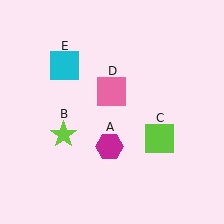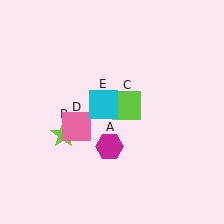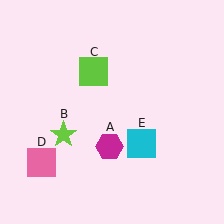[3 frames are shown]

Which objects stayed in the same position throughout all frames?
Magenta hexagon (object A) and lime star (object B) remained stationary.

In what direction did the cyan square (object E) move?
The cyan square (object E) moved down and to the right.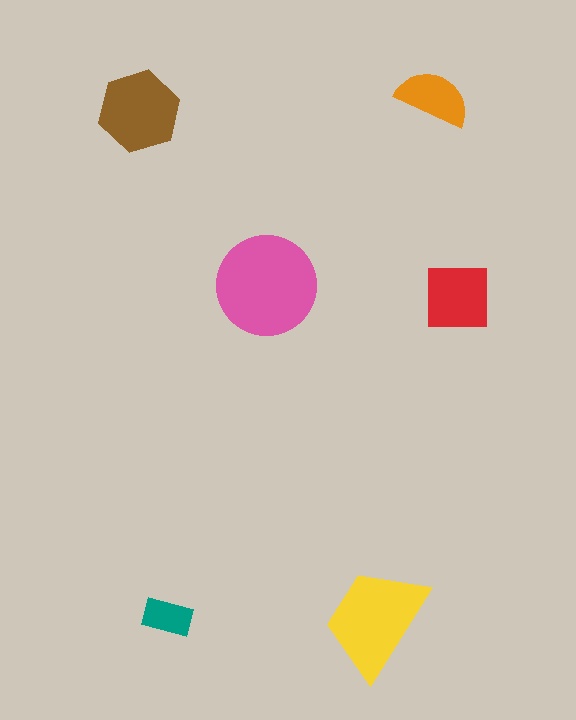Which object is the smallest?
The teal rectangle.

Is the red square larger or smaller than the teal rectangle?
Larger.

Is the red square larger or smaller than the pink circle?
Smaller.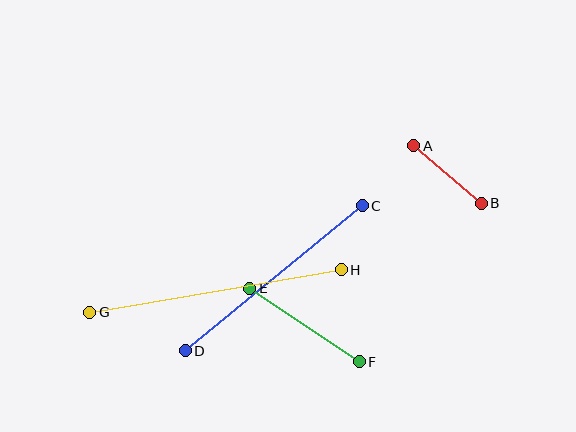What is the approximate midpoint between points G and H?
The midpoint is at approximately (215, 291) pixels.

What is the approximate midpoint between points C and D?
The midpoint is at approximately (274, 278) pixels.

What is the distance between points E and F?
The distance is approximately 132 pixels.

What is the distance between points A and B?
The distance is approximately 89 pixels.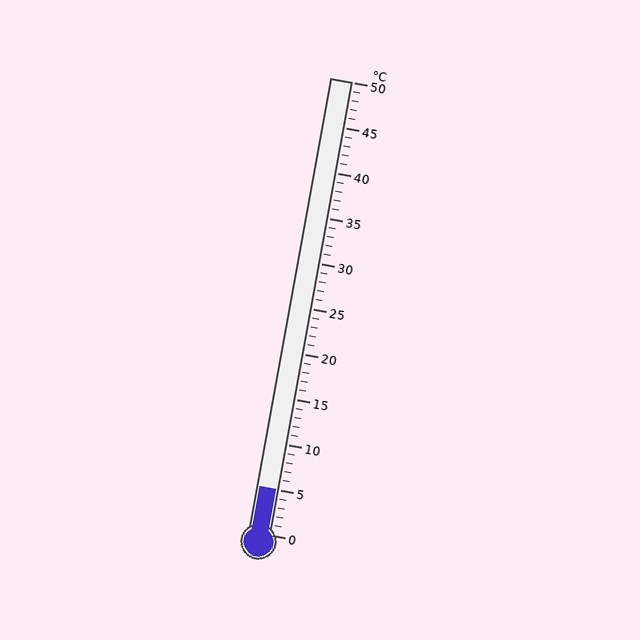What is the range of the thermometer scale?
The thermometer scale ranges from 0°C to 50°C.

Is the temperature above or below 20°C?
The temperature is below 20°C.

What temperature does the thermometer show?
The thermometer shows approximately 5°C.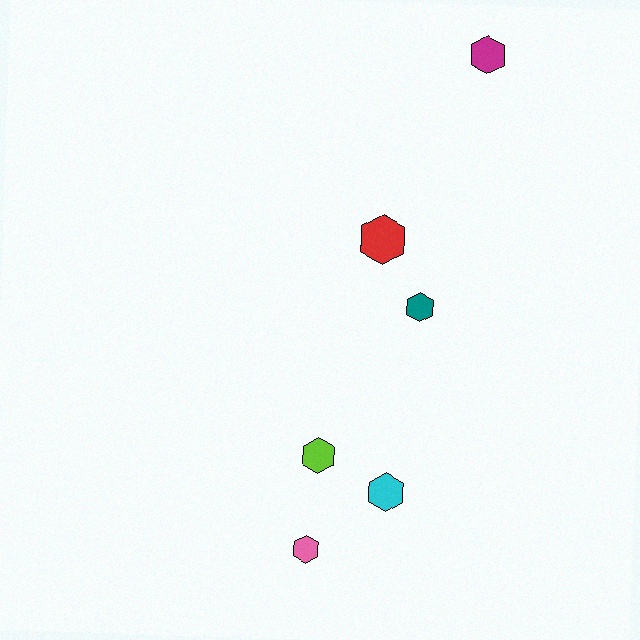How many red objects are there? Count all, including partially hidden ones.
There is 1 red object.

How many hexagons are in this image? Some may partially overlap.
There are 6 hexagons.